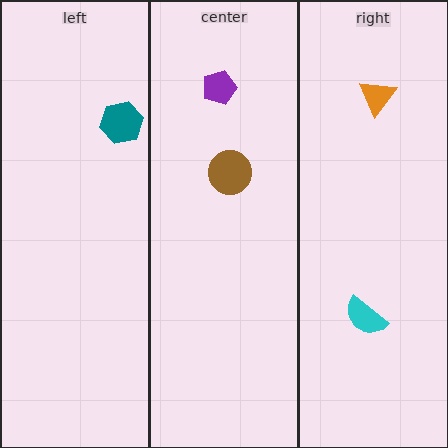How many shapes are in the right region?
2.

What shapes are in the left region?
The teal hexagon.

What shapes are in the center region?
The purple pentagon, the brown circle.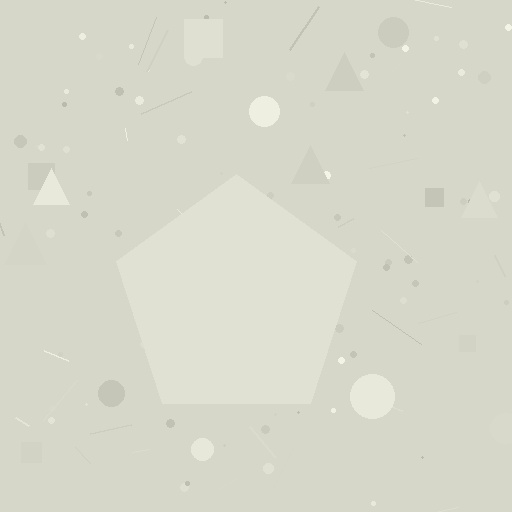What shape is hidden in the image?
A pentagon is hidden in the image.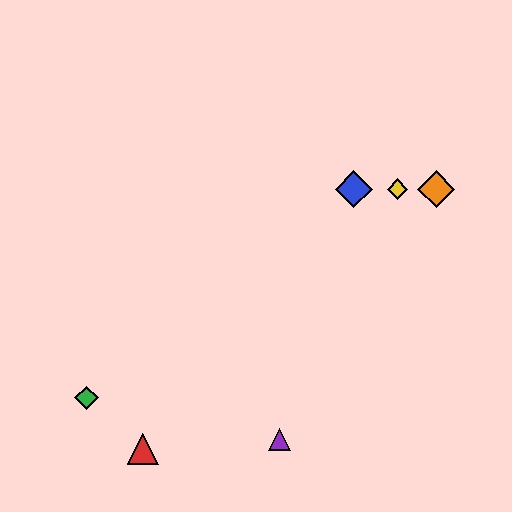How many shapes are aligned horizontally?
3 shapes (the blue diamond, the yellow diamond, the orange diamond) are aligned horizontally.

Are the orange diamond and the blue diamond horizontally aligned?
Yes, both are at y≈189.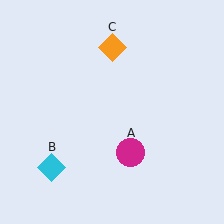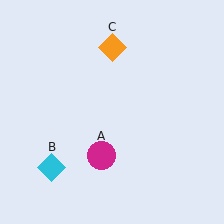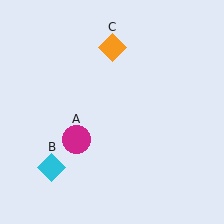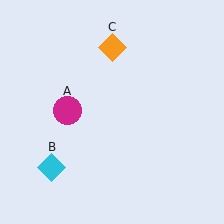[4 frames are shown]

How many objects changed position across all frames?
1 object changed position: magenta circle (object A).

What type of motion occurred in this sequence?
The magenta circle (object A) rotated clockwise around the center of the scene.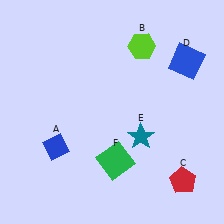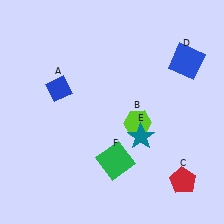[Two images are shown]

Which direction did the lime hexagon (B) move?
The lime hexagon (B) moved down.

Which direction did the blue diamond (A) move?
The blue diamond (A) moved up.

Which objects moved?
The objects that moved are: the blue diamond (A), the lime hexagon (B).